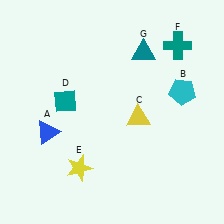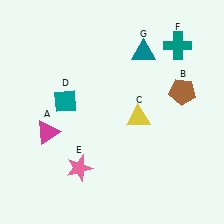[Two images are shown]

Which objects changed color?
A changed from blue to magenta. B changed from cyan to brown. E changed from yellow to pink.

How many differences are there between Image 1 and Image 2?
There are 3 differences between the two images.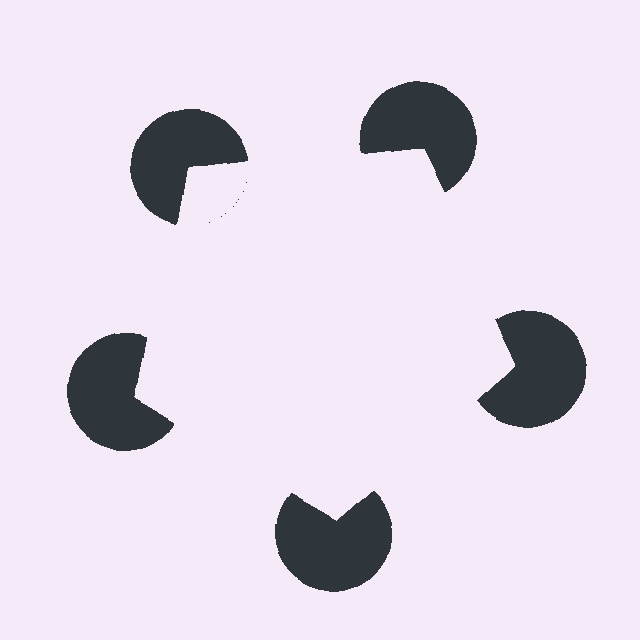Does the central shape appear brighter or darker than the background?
It typically appears slightly brighter than the background, even though no actual brightness change is drawn.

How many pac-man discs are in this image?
There are 5 — one at each vertex of the illusory pentagon.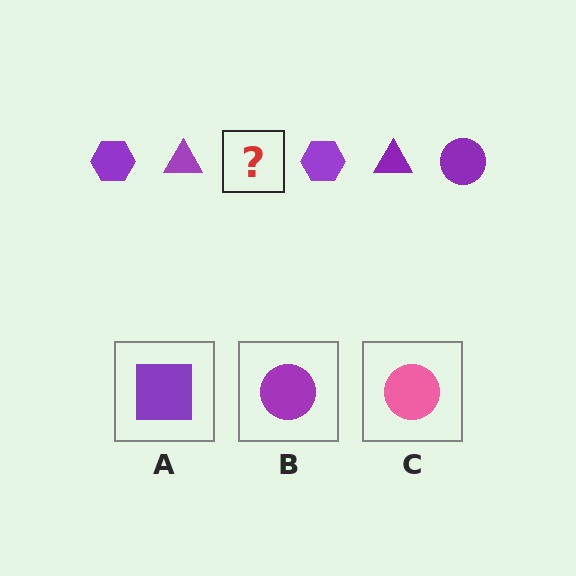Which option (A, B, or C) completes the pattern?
B.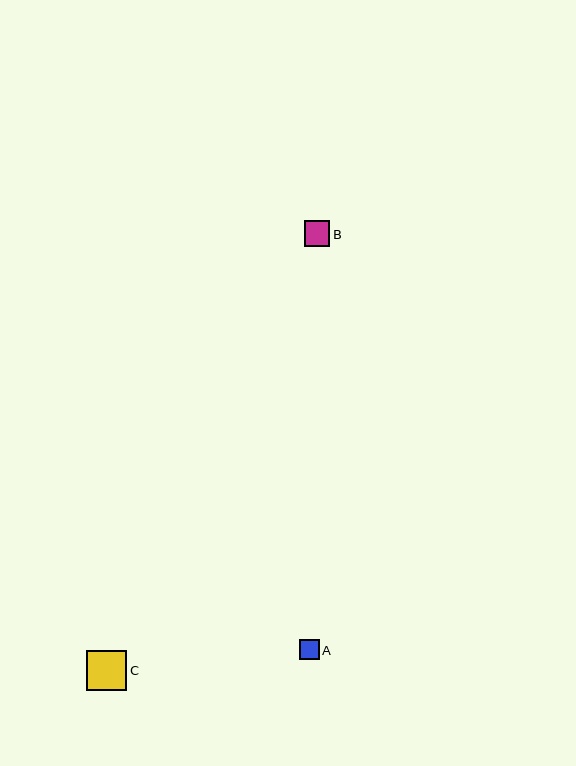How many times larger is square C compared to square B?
Square C is approximately 1.6 times the size of square B.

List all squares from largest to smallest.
From largest to smallest: C, B, A.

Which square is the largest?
Square C is the largest with a size of approximately 40 pixels.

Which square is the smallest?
Square A is the smallest with a size of approximately 19 pixels.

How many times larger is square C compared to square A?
Square C is approximately 2.1 times the size of square A.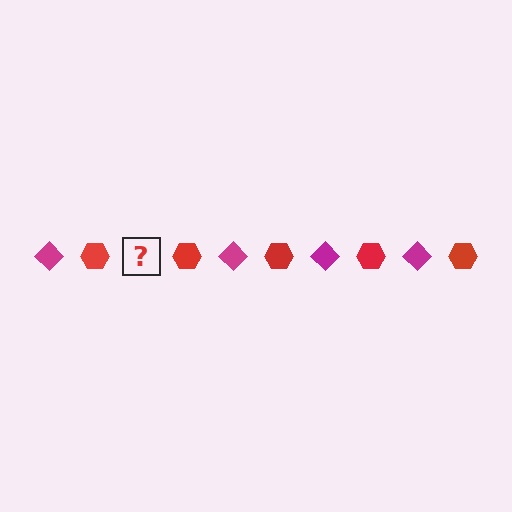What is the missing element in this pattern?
The missing element is a magenta diamond.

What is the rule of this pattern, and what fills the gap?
The rule is that the pattern alternates between magenta diamond and red hexagon. The gap should be filled with a magenta diamond.